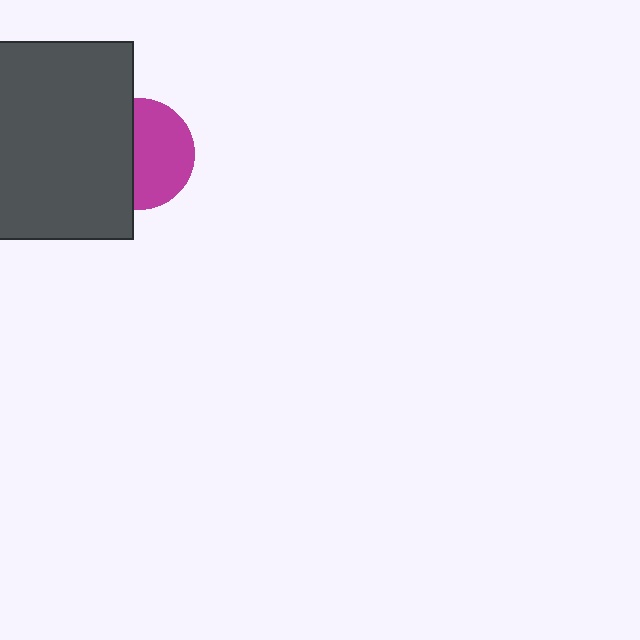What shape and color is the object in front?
The object in front is a dark gray rectangle.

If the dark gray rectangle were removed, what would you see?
You would see the complete magenta circle.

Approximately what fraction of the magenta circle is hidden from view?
Roughly 44% of the magenta circle is hidden behind the dark gray rectangle.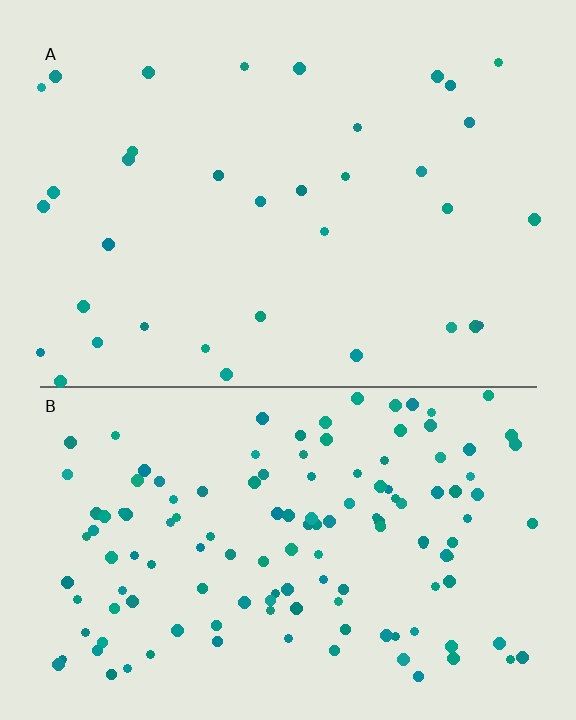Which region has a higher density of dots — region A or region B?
B (the bottom).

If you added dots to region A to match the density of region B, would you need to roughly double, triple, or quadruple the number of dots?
Approximately quadruple.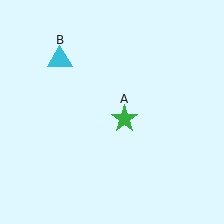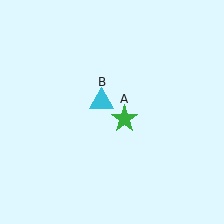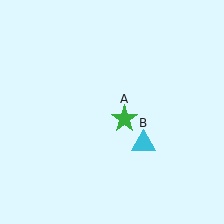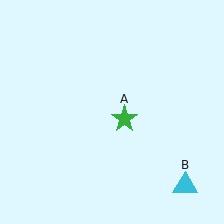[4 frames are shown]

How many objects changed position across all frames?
1 object changed position: cyan triangle (object B).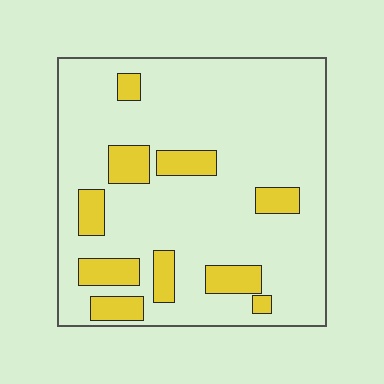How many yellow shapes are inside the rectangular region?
10.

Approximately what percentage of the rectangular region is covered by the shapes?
Approximately 15%.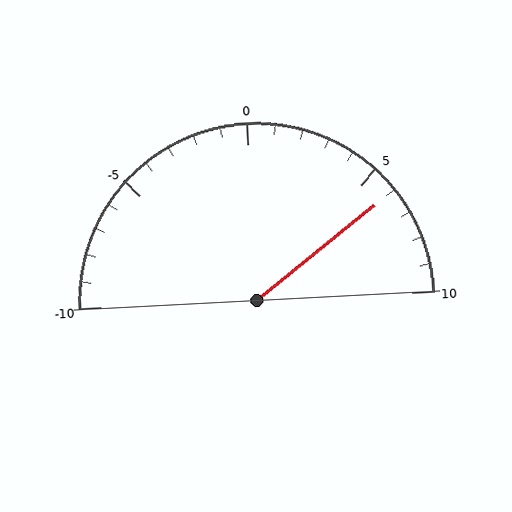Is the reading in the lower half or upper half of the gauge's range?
The reading is in the upper half of the range (-10 to 10).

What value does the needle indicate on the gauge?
The needle indicates approximately 6.